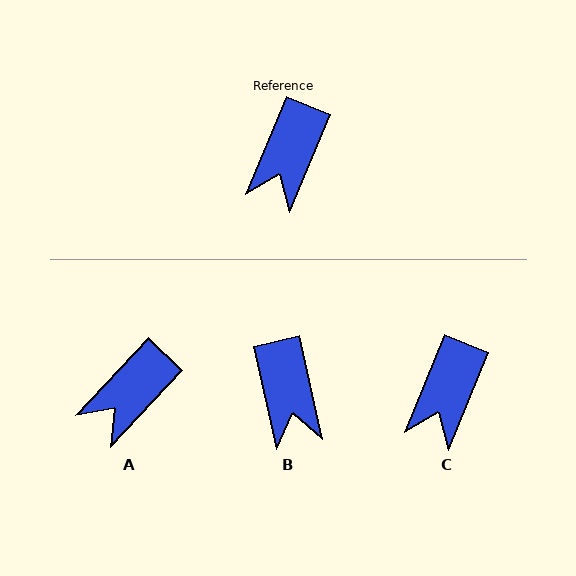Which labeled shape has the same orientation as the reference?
C.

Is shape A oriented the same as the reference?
No, it is off by about 21 degrees.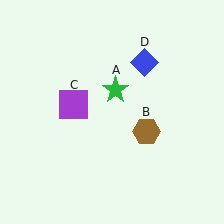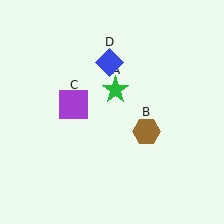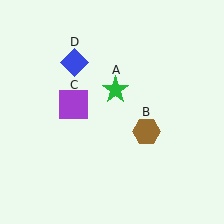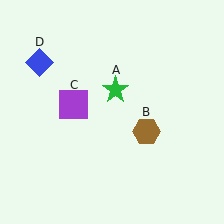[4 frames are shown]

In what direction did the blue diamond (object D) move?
The blue diamond (object D) moved left.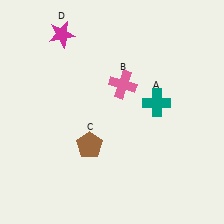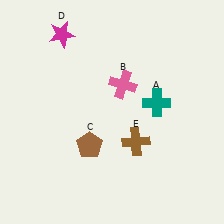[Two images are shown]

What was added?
A brown cross (E) was added in Image 2.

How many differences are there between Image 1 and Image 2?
There is 1 difference between the two images.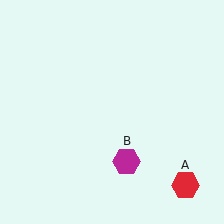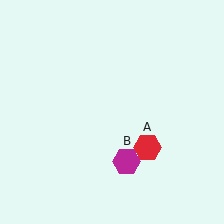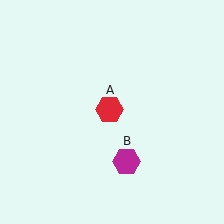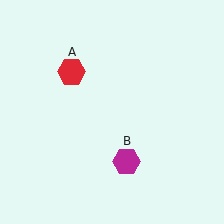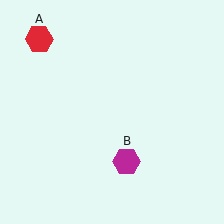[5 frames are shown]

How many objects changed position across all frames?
1 object changed position: red hexagon (object A).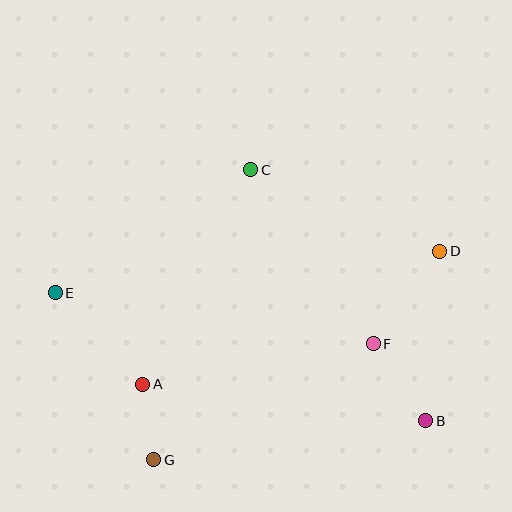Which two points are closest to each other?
Points A and G are closest to each other.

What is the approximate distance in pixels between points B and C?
The distance between B and C is approximately 306 pixels.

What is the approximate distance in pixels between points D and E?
The distance between D and E is approximately 387 pixels.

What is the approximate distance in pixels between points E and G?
The distance between E and G is approximately 194 pixels.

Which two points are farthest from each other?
Points B and E are farthest from each other.